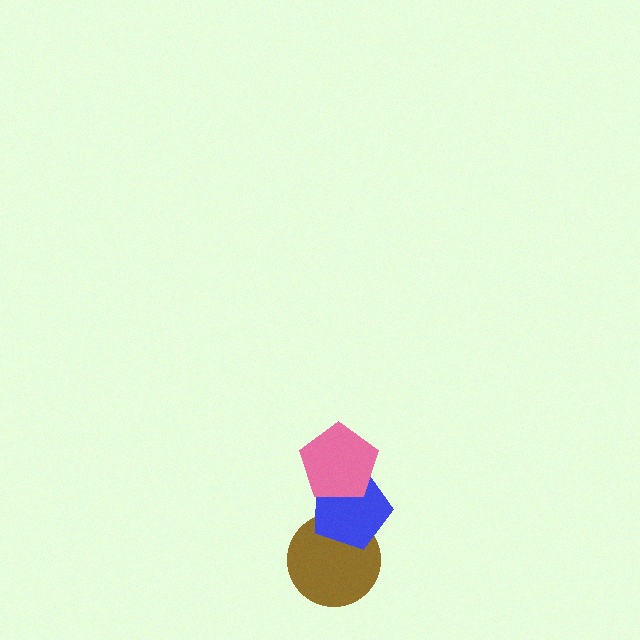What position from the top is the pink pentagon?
The pink pentagon is 1st from the top.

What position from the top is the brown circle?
The brown circle is 3rd from the top.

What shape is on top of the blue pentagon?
The pink pentagon is on top of the blue pentagon.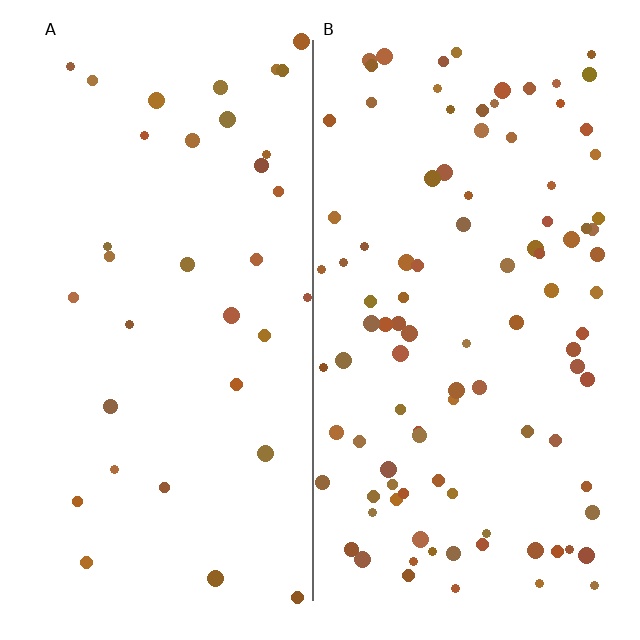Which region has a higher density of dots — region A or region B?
B (the right).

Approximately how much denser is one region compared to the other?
Approximately 2.9× — region B over region A.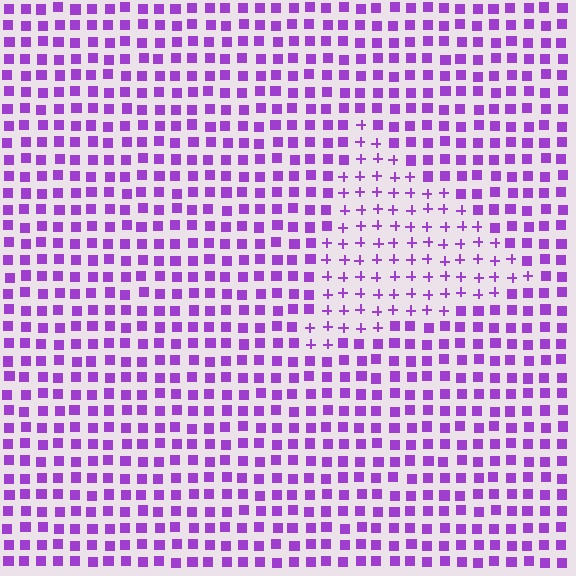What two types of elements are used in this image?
The image uses plus signs inside the triangle region and squares outside it.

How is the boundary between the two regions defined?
The boundary is defined by a change in element shape: plus signs inside vs. squares outside. All elements share the same color and spacing.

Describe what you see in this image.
The image is filled with small purple elements arranged in a uniform grid. A triangle-shaped region contains plus signs, while the surrounding area contains squares. The boundary is defined purely by the change in element shape.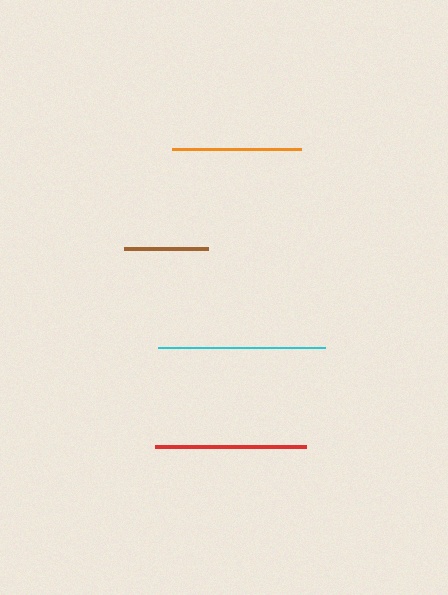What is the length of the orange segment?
The orange segment is approximately 129 pixels long.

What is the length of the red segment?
The red segment is approximately 151 pixels long.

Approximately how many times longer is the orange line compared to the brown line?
The orange line is approximately 1.5 times the length of the brown line.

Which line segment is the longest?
The cyan line is the longest at approximately 167 pixels.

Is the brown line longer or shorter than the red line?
The red line is longer than the brown line.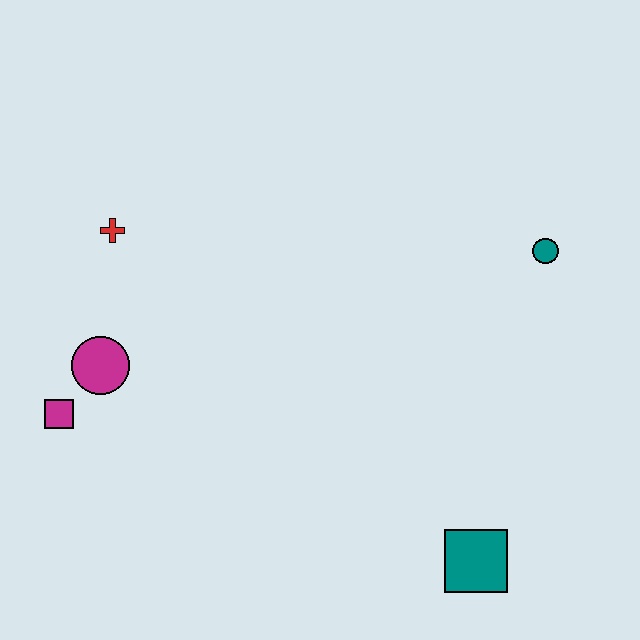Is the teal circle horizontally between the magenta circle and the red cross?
No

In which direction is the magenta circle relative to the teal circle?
The magenta circle is to the left of the teal circle.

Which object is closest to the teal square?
The teal circle is closest to the teal square.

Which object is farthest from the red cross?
The teal square is farthest from the red cross.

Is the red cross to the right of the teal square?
No